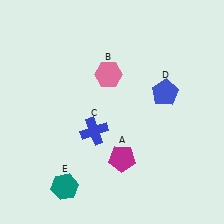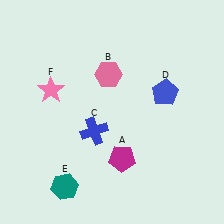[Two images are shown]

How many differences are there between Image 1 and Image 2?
There is 1 difference between the two images.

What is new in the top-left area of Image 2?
A pink star (F) was added in the top-left area of Image 2.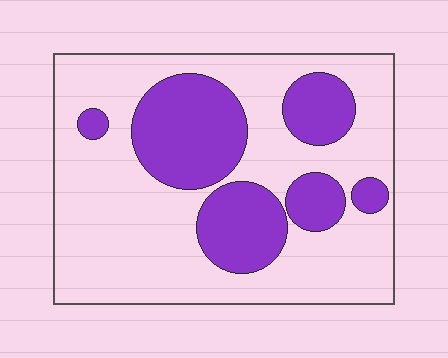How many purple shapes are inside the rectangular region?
6.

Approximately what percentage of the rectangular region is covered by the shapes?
Approximately 30%.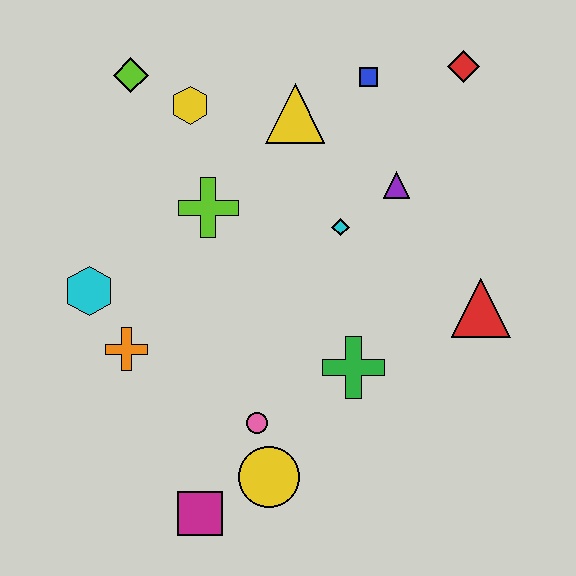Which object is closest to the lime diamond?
The yellow hexagon is closest to the lime diamond.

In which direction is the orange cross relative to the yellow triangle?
The orange cross is below the yellow triangle.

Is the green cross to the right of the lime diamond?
Yes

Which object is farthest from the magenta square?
The red diamond is farthest from the magenta square.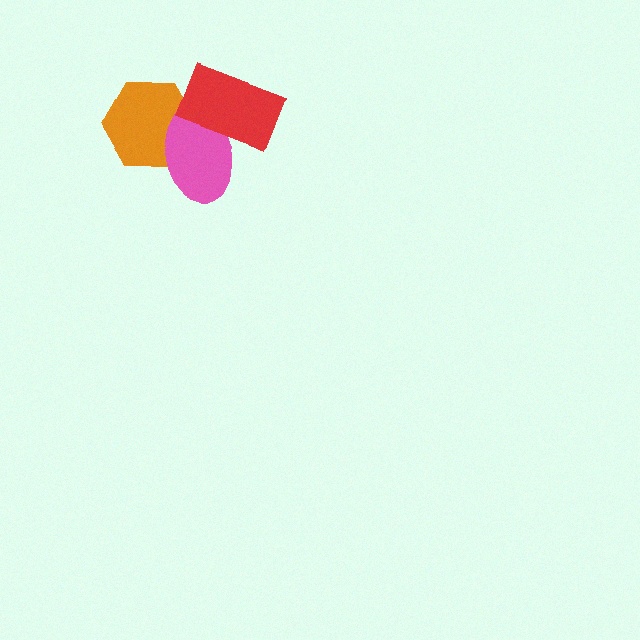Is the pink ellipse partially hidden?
Yes, it is partially covered by another shape.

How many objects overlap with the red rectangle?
2 objects overlap with the red rectangle.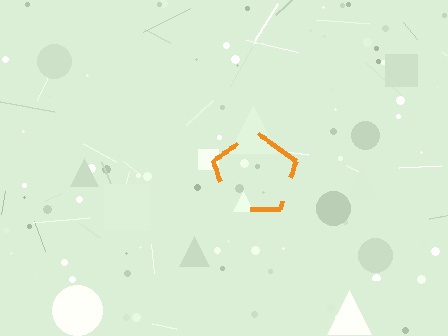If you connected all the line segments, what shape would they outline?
They would outline a pentagon.